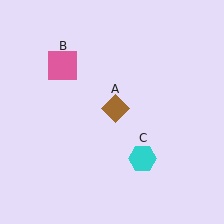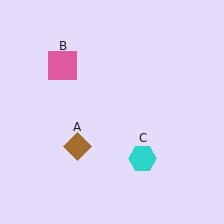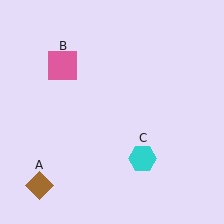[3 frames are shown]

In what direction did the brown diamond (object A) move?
The brown diamond (object A) moved down and to the left.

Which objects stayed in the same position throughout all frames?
Pink square (object B) and cyan hexagon (object C) remained stationary.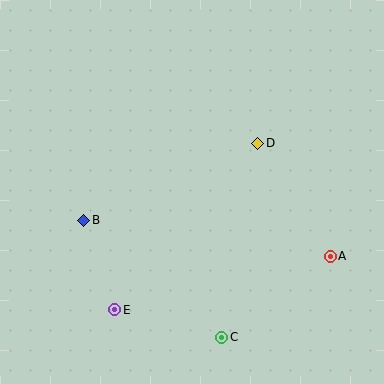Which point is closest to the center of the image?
Point D at (258, 143) is closest to the center.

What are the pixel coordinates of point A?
Point A is at (330, 256).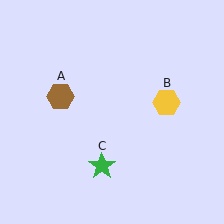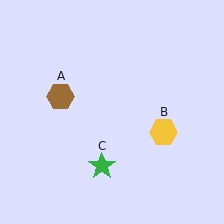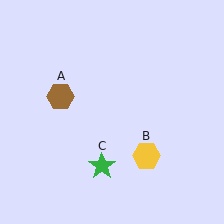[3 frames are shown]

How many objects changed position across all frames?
1 object changed position: yellow hexagon (object B).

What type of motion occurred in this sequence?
The yellow hexagon (object B) rotated clockwise around the center of the scene.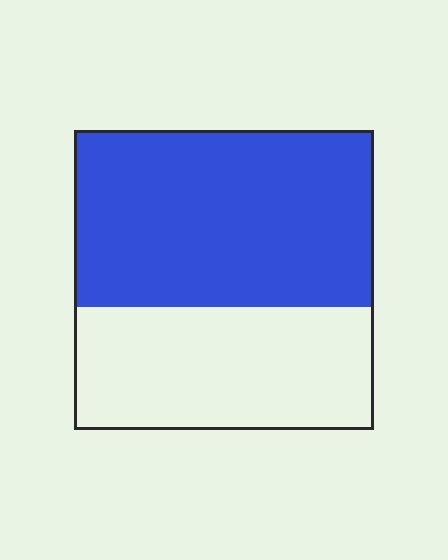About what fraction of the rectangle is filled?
About three fifths (3/5).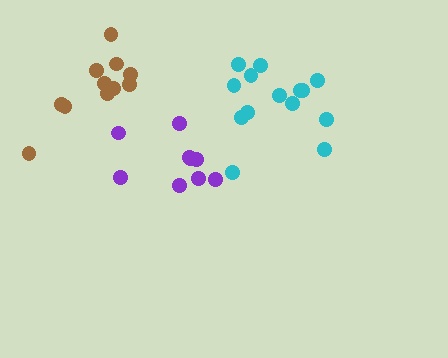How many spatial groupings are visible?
There are 3 spatial groupings.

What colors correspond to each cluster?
The clusters are colored: cyan, purple, brown.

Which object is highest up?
The cyan cluster is topmost.